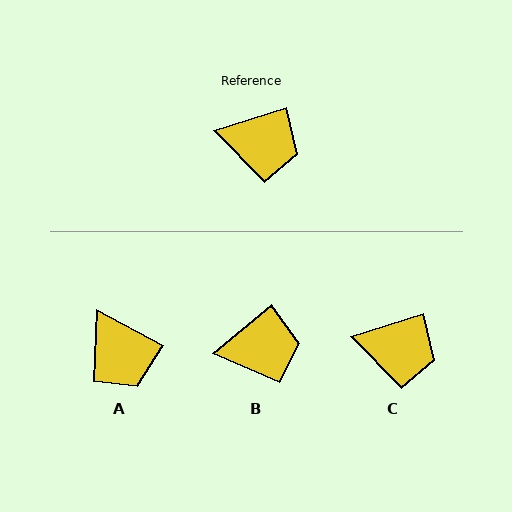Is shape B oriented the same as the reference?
No, it is off by about 22 degrees.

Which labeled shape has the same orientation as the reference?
C.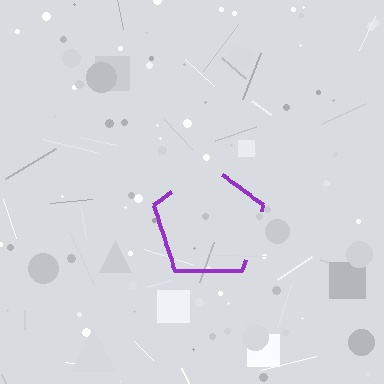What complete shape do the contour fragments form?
The contour fragments form a pentagon.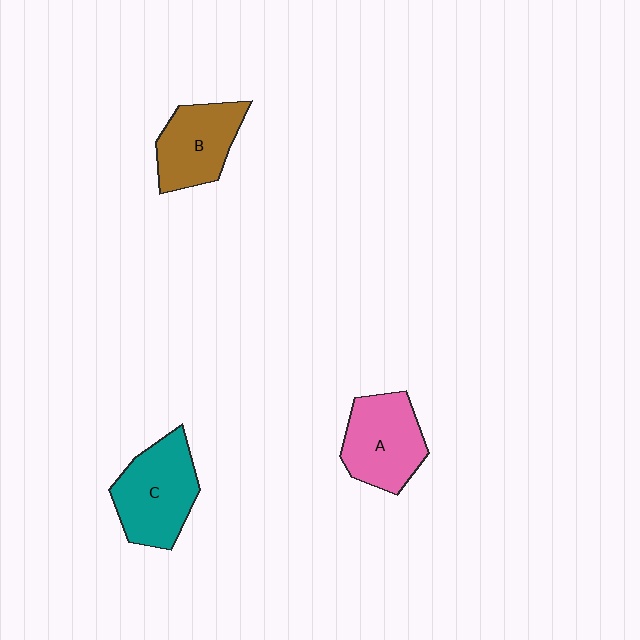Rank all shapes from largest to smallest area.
From largest to smallest: C (teal), A (pink), B (brown).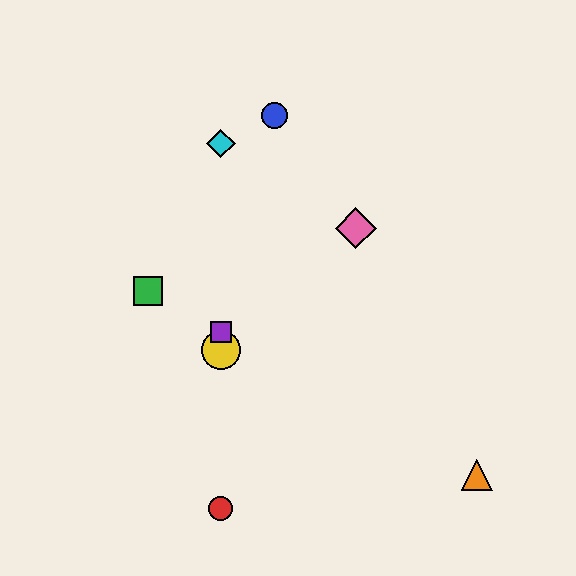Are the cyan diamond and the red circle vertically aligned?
Yes, both are at x≈221.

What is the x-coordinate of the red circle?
The red circle is at x≈221.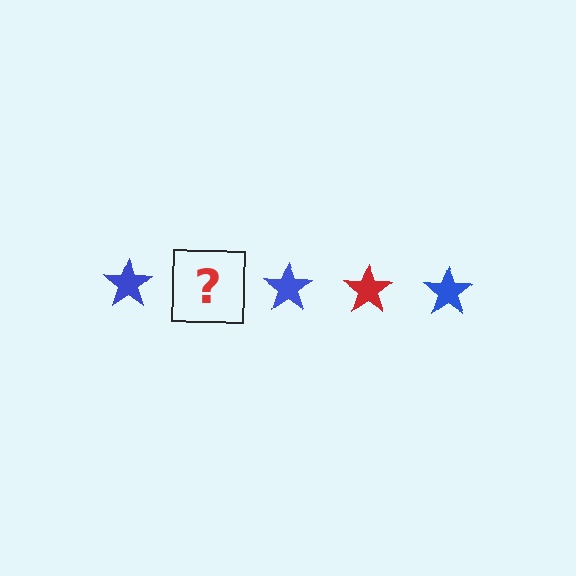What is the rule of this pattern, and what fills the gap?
The rule is that the pattern cycles through blue, red stars. The gap should be filled with a red star.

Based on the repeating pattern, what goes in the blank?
The blank should be a red star.